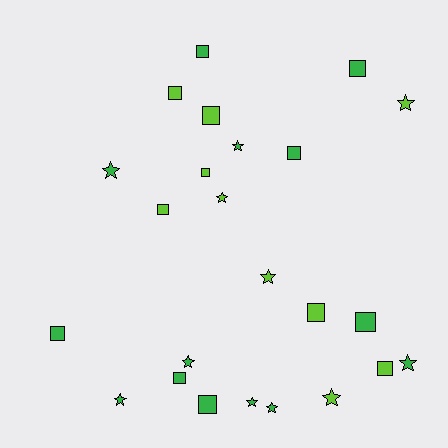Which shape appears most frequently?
Square, with 13 objects.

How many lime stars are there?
There are 4 lime stars.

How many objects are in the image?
There are 24 objects.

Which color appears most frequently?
Green, with 14 objects.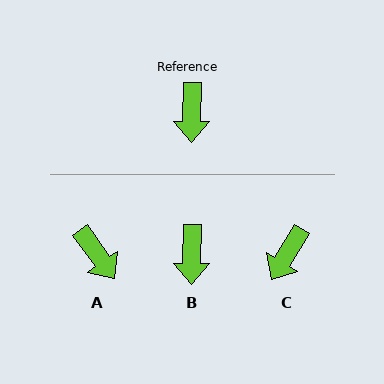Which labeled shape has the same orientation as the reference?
B.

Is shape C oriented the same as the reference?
No, it is off by about 31 degrees.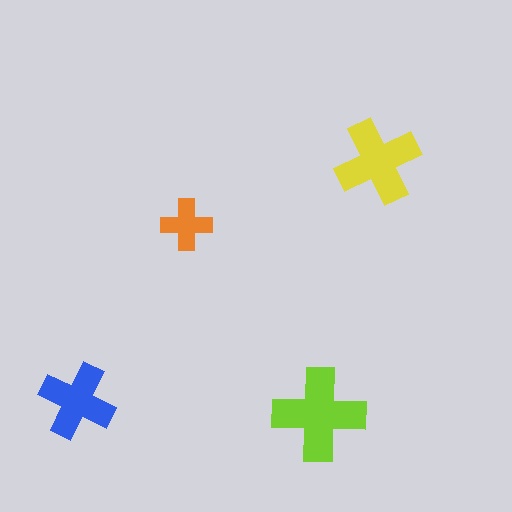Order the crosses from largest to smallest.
the lime one, the yellow one, the blue one, the orange one.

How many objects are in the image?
There are 4 objects in the image.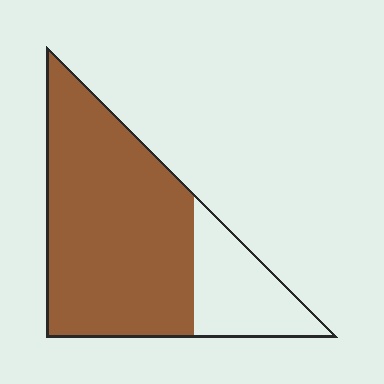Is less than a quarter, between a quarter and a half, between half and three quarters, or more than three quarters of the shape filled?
More than three quarters.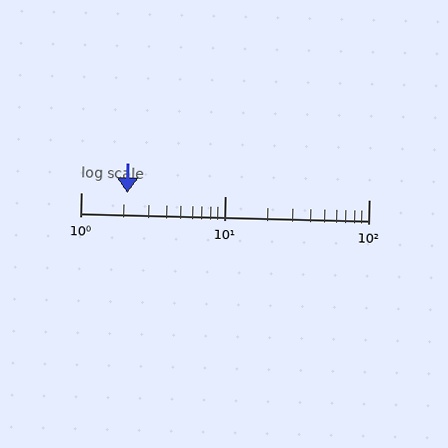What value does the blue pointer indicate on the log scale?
The pointer indicates approximately 2.1.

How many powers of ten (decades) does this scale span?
The scale spans 2 decades, from 1 to 100.